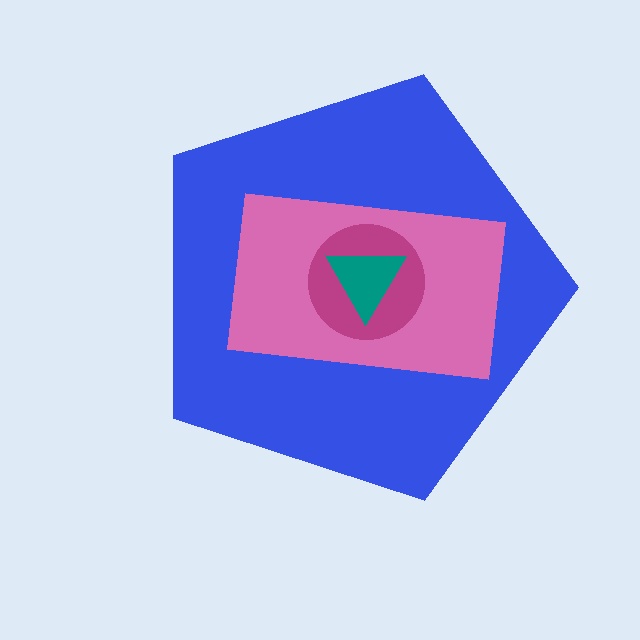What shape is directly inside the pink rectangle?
The magenta circle.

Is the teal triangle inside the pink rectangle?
Yes.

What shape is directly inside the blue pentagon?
The pink rectangle.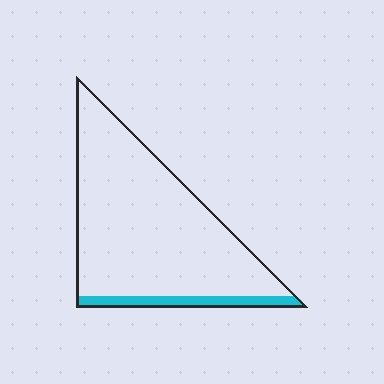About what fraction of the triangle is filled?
About one tenth (1/10).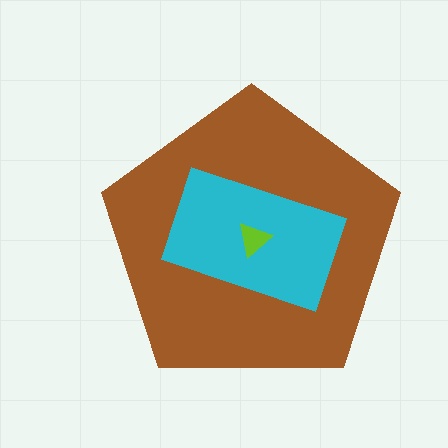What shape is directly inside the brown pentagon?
The cyan rectangle.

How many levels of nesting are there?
3.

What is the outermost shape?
The brown pentagon.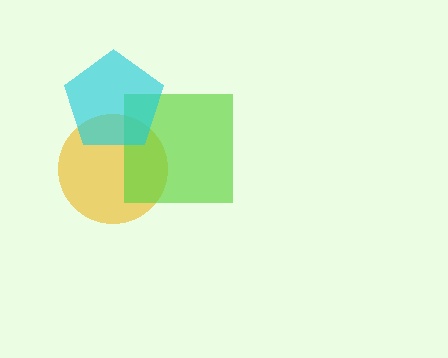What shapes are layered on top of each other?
The layered shapes are: a yellow circle, a lime square, a cyan pentagon.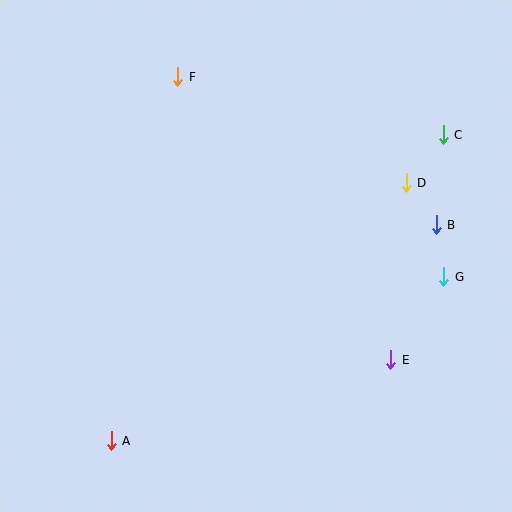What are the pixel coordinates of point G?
Point G is at (444, 277).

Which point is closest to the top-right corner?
Point C is closest to the top-right corner.